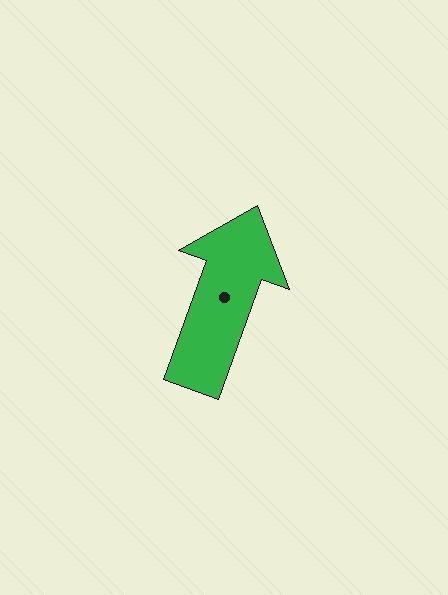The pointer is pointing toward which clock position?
Roughly 1 o'clock.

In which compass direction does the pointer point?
North.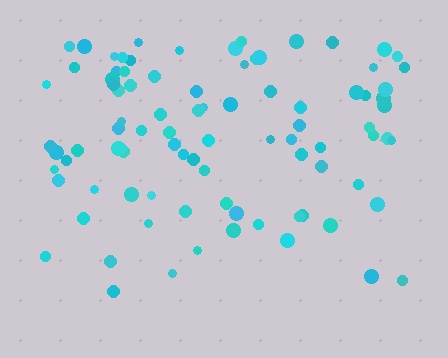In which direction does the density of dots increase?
From bottom to top, with the top side densest.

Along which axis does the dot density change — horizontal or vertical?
Vertical.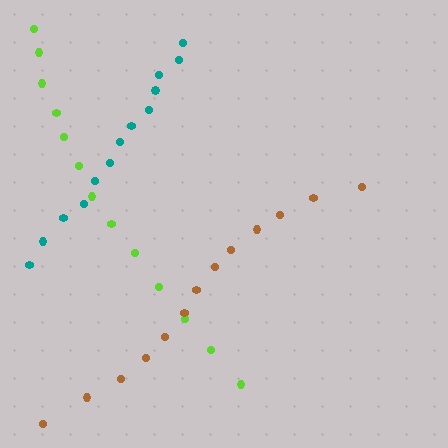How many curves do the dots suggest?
There are 3 distinct paths.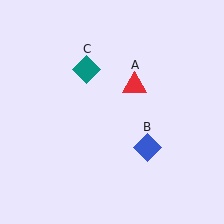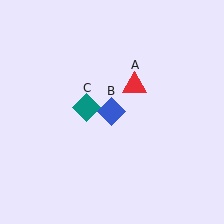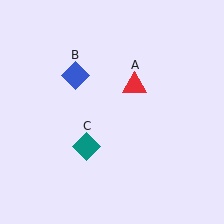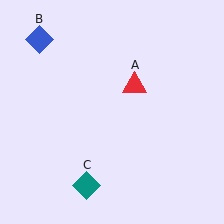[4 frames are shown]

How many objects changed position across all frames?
2 objects changed position: blue diamond (object B), teal diamond (object C).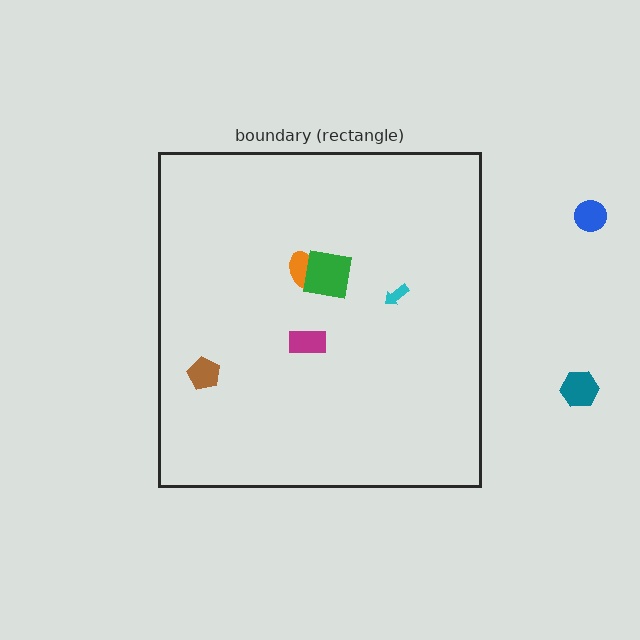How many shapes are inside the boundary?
5 inside, 2 outside.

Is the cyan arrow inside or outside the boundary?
Inside.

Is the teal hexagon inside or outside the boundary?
Outside.